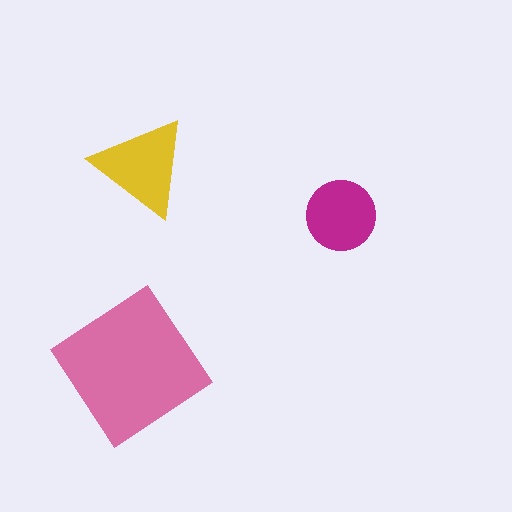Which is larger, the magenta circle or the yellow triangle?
The yellow triangle.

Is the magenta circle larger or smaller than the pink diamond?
Smaller.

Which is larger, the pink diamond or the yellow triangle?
The pink diamond.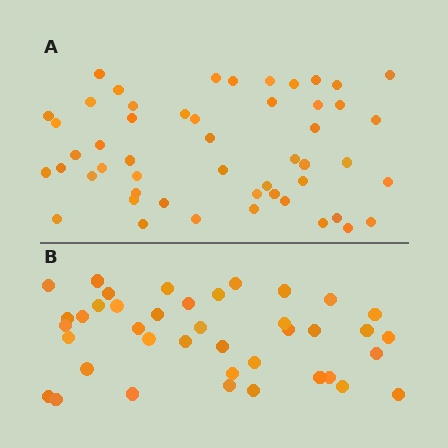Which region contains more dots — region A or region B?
Region A (the top region) has more dots.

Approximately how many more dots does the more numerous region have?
Region A has roughly 12 or so more dots than region B.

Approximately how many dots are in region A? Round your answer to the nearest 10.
About 50 dots. (The exact count is 51, which rounds to 50.)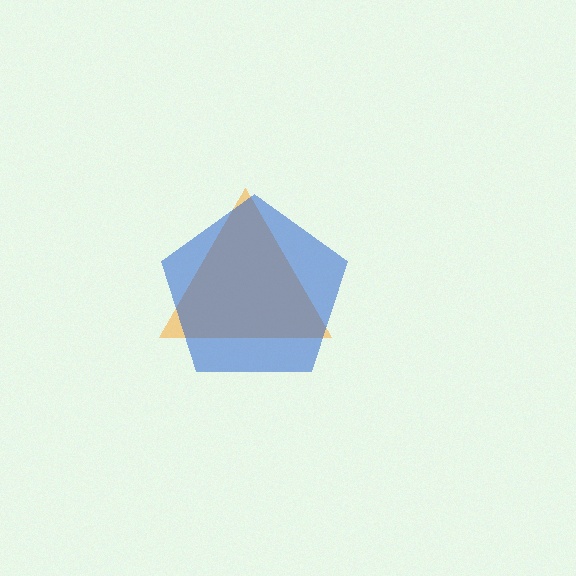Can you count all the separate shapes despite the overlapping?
Yes, there are 2 separate shapes.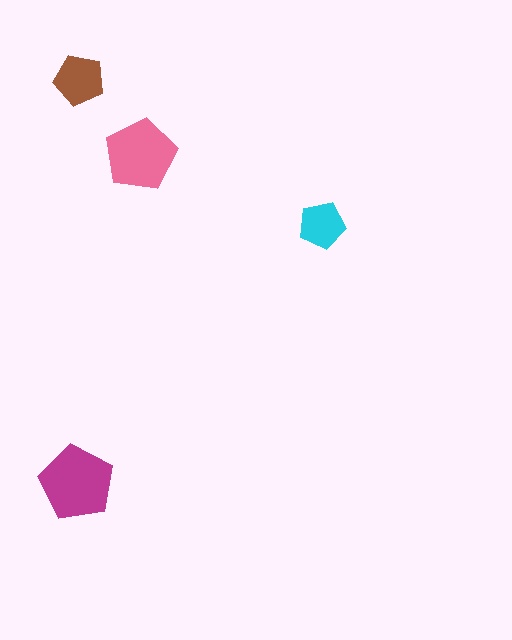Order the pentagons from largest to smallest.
the magenta one, the pink one, the brown one, the cyan one.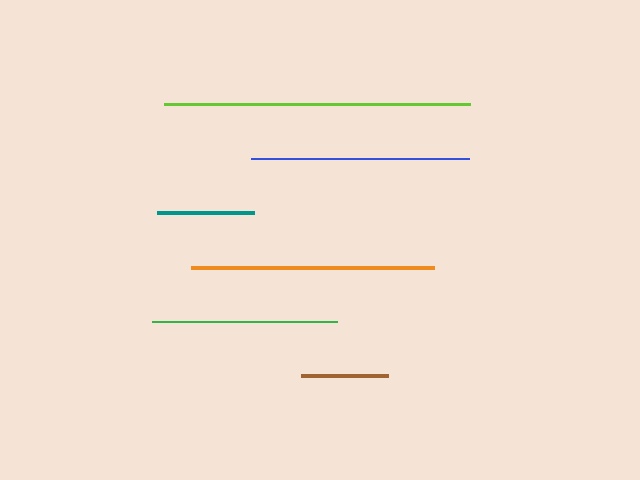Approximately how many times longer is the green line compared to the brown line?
The green line is approximately 2.1 times the length of the brown line.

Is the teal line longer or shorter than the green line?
The green line is longer than the teal line.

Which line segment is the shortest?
The brown line is the shortest at approximately 87 pixels.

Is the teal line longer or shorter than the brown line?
The teal line is longer than the brown line.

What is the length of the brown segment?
The brown segment is approximately 87 pixels long.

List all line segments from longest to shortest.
From longest to shortest: lime, orange, blue, green, teal, brown.